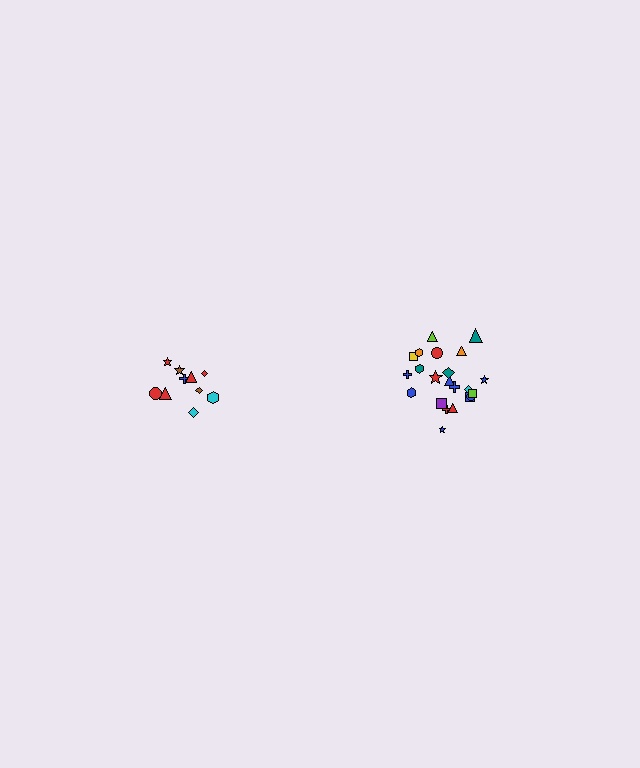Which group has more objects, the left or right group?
The right group.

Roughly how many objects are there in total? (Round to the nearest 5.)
Roughly 30 objects in total.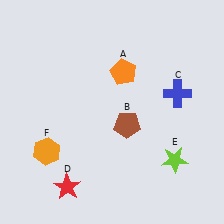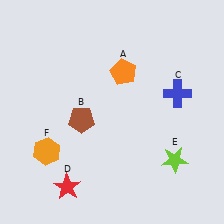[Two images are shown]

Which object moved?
The brown pentagon (B) moved left.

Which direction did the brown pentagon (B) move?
The brown pentagon (B) moved left.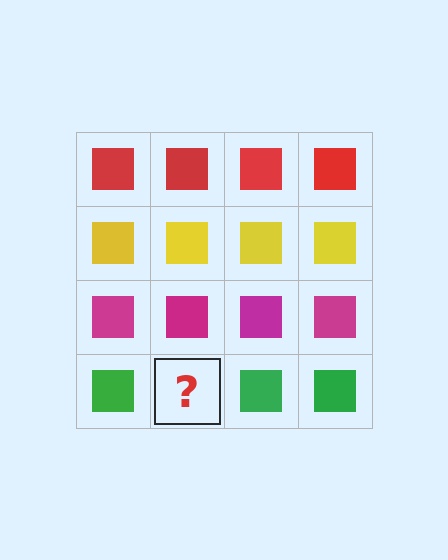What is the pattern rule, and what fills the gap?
The rule is that each row has a consistent color. The gap should be filled with a green square.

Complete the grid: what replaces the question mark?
The question mark should be replaced with a green square.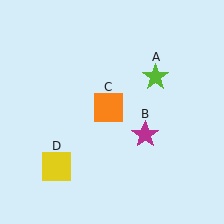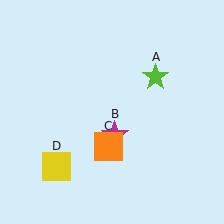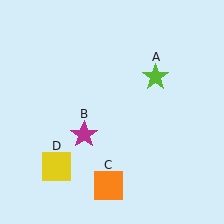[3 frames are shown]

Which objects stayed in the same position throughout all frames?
Lime star (object A) and yellow square (object D) remained stationary.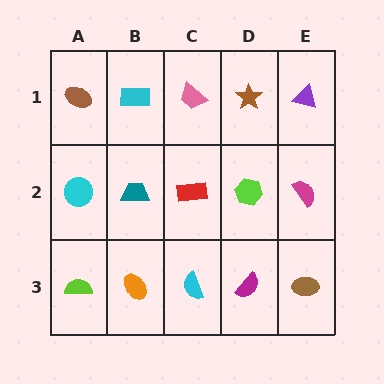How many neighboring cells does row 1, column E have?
2.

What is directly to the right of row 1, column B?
A pink trapezoid.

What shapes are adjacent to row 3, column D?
A lime hexagon (row 2, column D), a cyan semicircle (row 3, column C), a brown ellipse (row 3, column E).